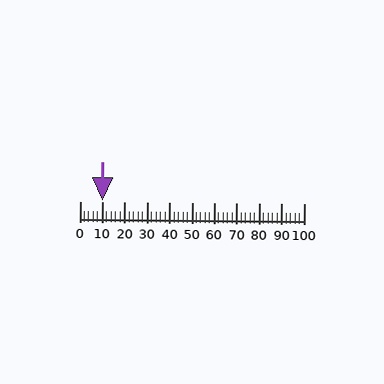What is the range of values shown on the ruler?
The ruler shows values from 0 to 100.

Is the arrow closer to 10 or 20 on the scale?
The arrow is closer to 10.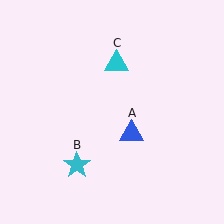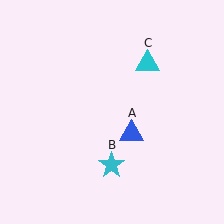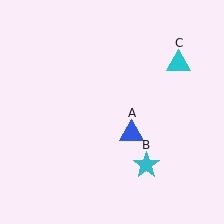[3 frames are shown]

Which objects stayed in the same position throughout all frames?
Blue triangle (object A) remained stationary.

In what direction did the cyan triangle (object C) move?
The cyan triangle (object C) moved right.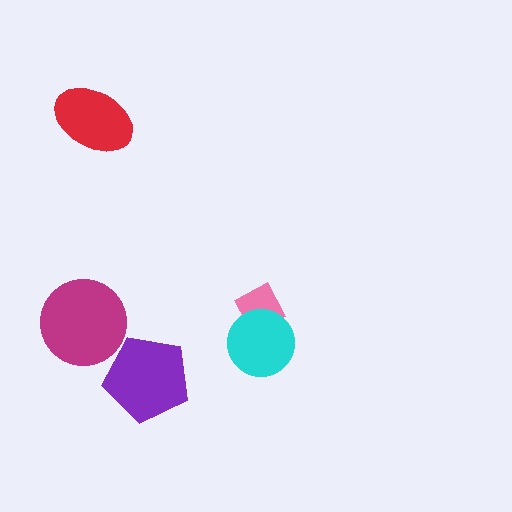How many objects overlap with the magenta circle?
0 objects overlap with the magenta circle.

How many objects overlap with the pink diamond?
1 object overlaps with the pink diamond.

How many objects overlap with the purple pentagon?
0 objects overlap with the purple pentagon.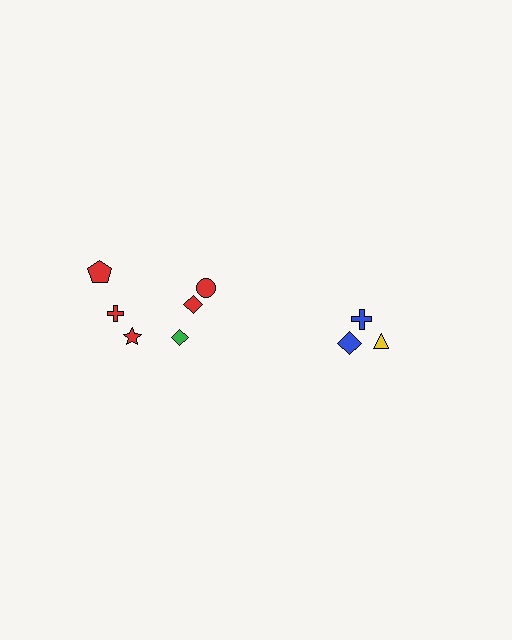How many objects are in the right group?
There are 3 objects.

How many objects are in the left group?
There are 6 objects.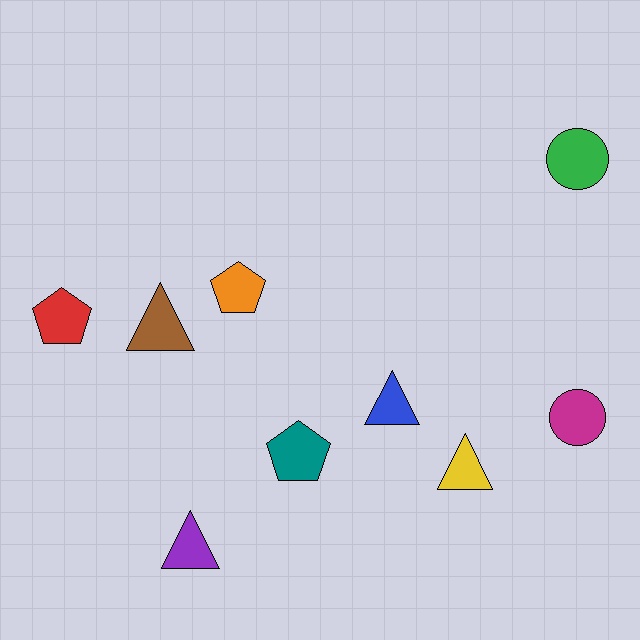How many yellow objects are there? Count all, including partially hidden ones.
There is 1 yellow object.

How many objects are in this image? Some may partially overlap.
There are 9 objects.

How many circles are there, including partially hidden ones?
There are 2 circles.